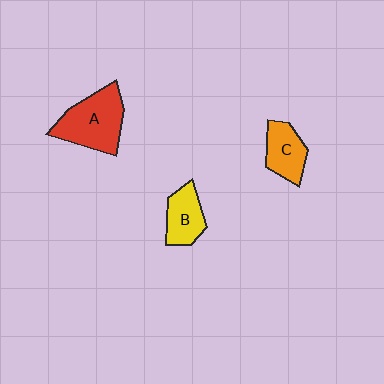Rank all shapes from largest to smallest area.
From largest to smallest: A (red), C (orange), B (yellow).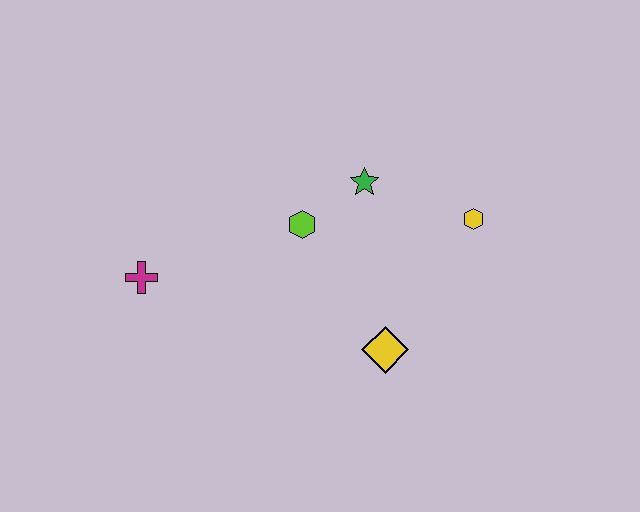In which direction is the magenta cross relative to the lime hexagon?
The magenta cross is to the left of the lime hexagon.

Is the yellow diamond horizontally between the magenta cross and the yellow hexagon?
Yes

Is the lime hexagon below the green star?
Yes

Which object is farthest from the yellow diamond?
The magenta cross is farthest from the yellow diamond.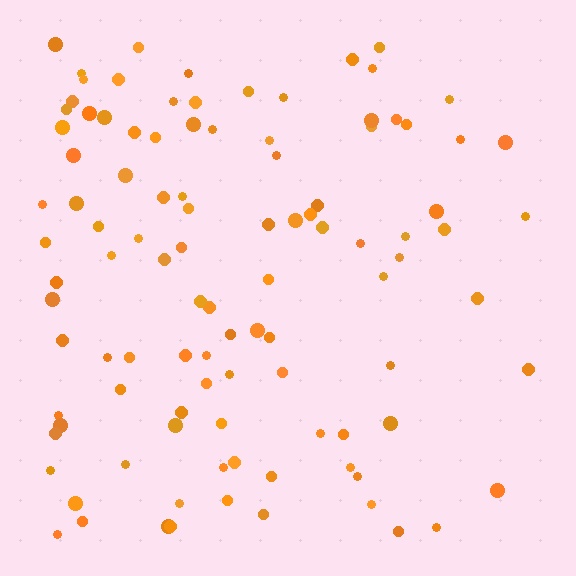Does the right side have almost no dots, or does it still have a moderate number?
Still a moderate number, just noticeably fewer than the left.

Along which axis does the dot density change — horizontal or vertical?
Horizontal.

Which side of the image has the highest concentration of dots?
The left.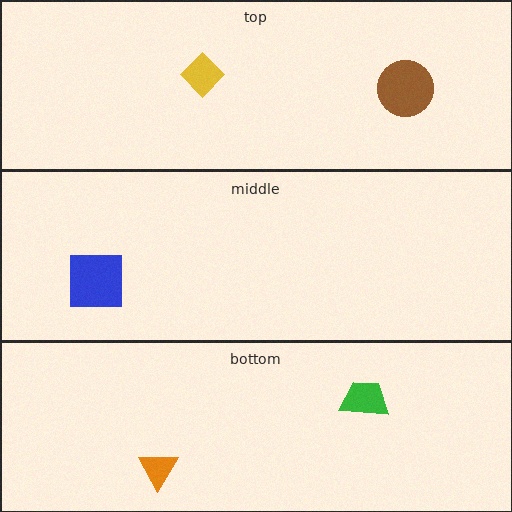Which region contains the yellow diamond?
The top region.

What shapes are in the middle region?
The blue square.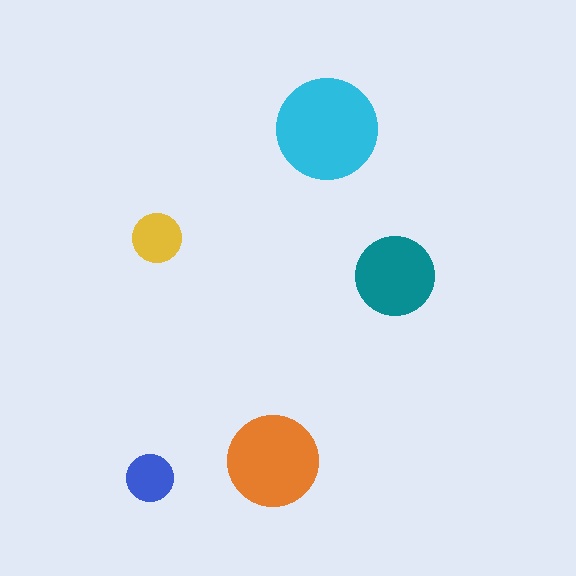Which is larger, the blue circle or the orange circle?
The orange one.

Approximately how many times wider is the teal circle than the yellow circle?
About 1.5 times wider.